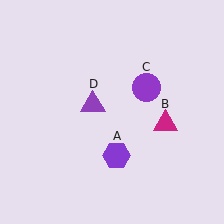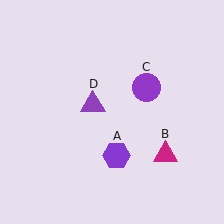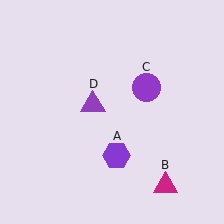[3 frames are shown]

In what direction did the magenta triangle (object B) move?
The magenta triangle (object B) moved down.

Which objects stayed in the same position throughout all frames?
Purple hexagon (object A) and purple circle (object C) and purple triangle (object D) remained stationary.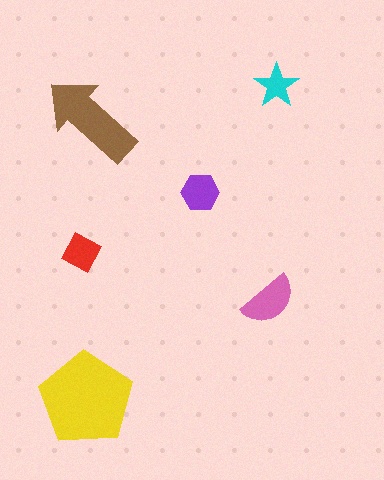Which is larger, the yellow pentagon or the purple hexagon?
The yellow pentagon.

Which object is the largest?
The yellow pentagon.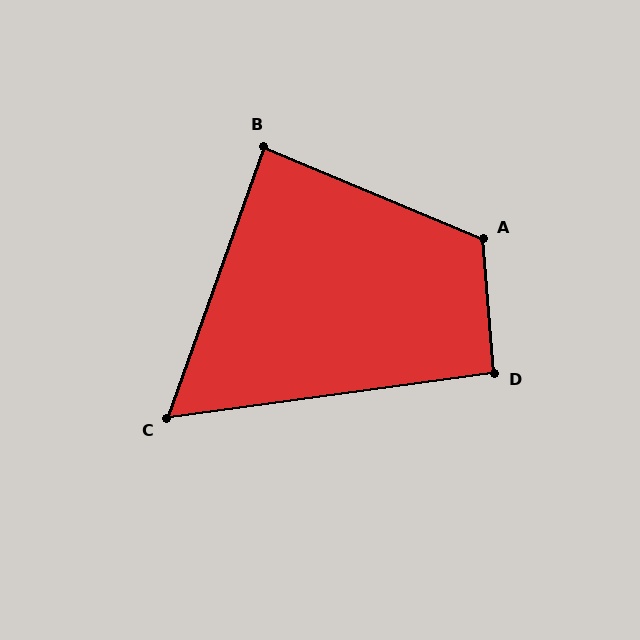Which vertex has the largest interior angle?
A, at approximately 117 degrees.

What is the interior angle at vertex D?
Approximately 93 degrees (approximately right).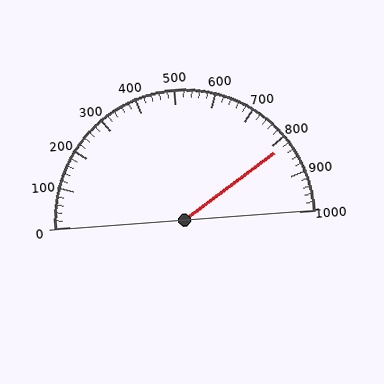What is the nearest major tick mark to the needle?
The nearest major tick mark is 800.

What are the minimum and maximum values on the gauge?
The gauge ranges from 0 to 1000.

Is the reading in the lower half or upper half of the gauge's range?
The reading is in the upper half of the range (0 to 1000).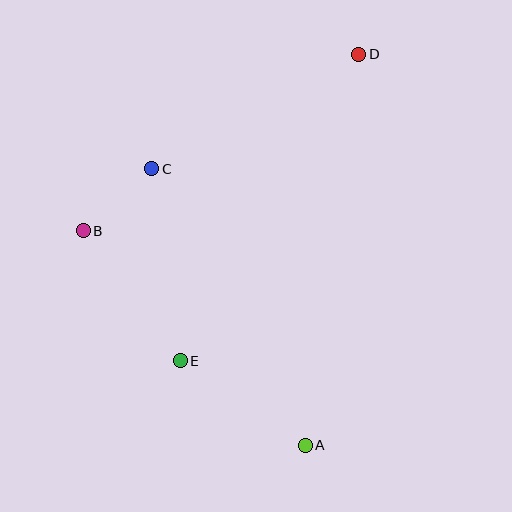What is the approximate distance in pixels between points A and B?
The distance between A and B is approximately 309 pixels.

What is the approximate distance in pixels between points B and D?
The distance between B and D is approximately 327 pixels.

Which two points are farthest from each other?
Points A and D are farthest from each other.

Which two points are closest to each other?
Points B and C are closest to each other.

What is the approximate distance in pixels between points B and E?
The distance between B and E is approximately 162 pixels.